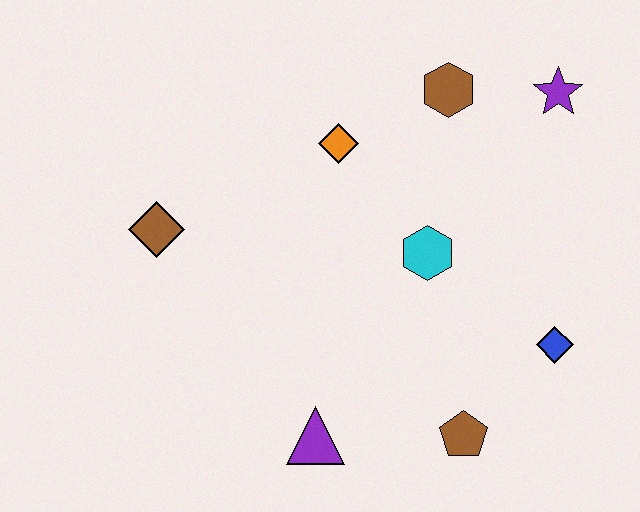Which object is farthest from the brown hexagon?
The purple triangle is farthest from the brown hexagon.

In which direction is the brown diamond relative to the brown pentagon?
The brown diamond is to the left of the brown pentagon.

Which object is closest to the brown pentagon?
The blue diamond is closest to the brown pentagon.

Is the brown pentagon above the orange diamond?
No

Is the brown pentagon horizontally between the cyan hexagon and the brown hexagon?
No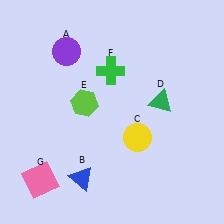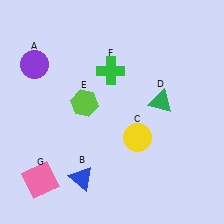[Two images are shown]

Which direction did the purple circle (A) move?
The purple circle (A) moved left.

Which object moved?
The purple circle (A) moved left.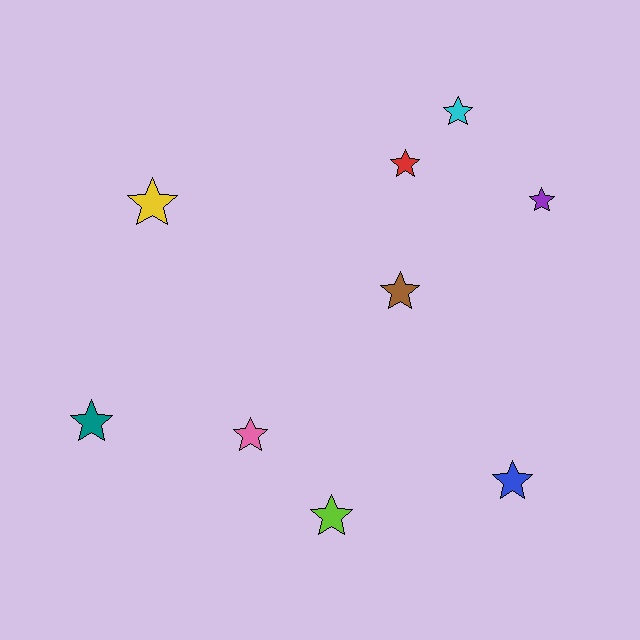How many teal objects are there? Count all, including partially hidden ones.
There is 1 teal object.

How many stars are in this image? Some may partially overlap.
There are 9 stars.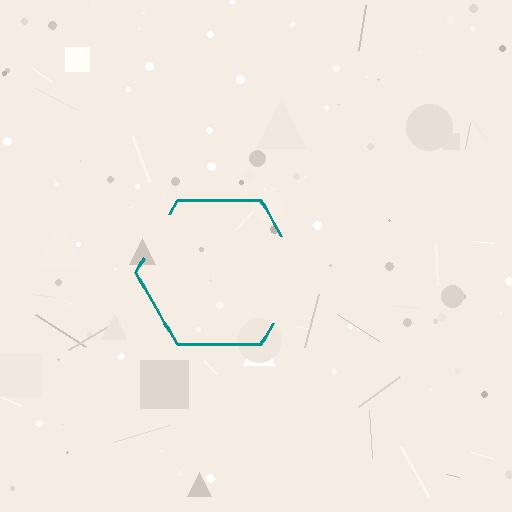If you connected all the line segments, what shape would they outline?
They would outline a hexagon.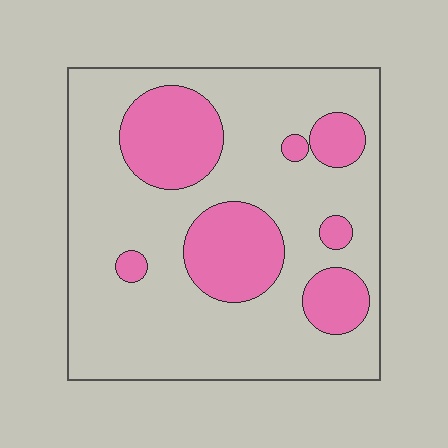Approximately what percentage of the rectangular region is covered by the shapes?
Approximately 25%.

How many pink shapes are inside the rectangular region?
7.